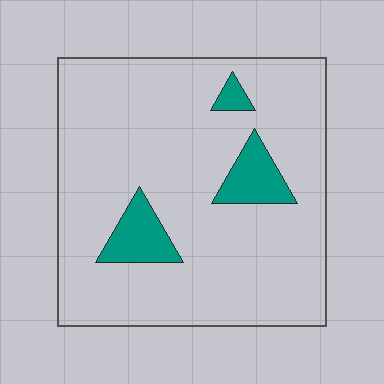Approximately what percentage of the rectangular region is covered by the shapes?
Approximately 10%.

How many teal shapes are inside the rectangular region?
3.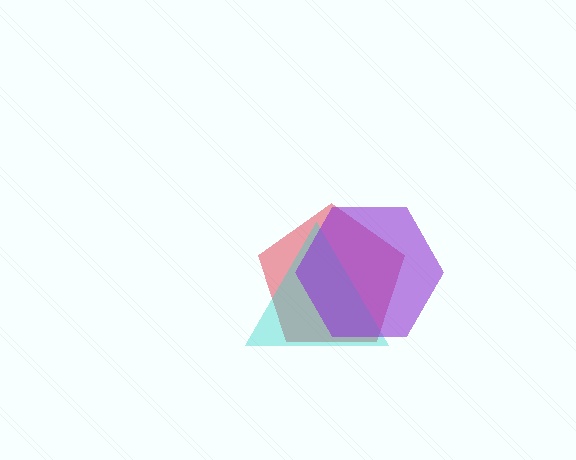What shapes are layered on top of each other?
The layered shapes are: a red pentagon, a cyan triangle, a purple hexagon.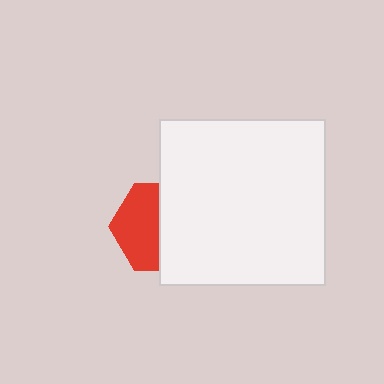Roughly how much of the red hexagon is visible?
About half of it is visible (roughly 50%).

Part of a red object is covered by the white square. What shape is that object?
It is a hexagon.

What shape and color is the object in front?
The object in front is a white square.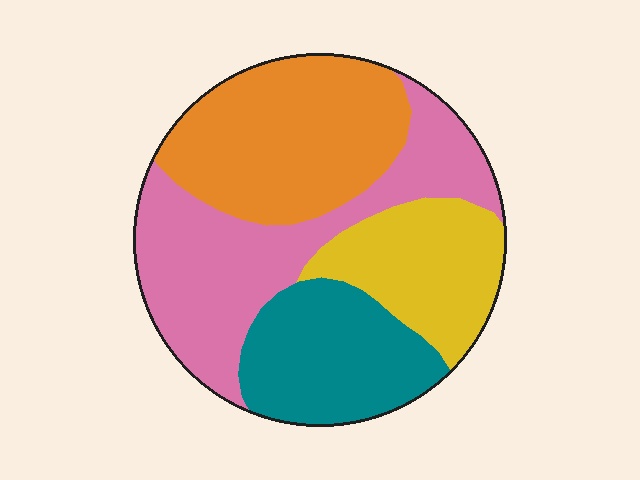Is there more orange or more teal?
Orange.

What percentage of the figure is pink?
Pink covers around 30% of the figure.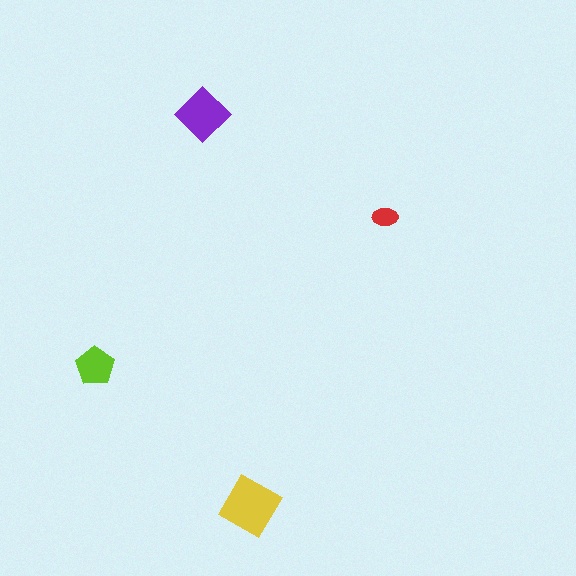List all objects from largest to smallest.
The yellow square, the purple diamond, the lime pentagon, the red ellipse.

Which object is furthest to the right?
The red ellipse is rightmost.